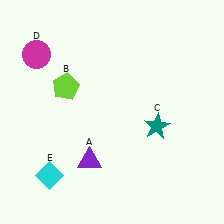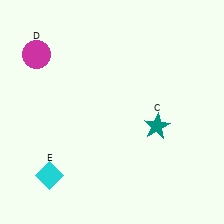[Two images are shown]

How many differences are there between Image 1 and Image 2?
There are 2 differences between the two images.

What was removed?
The purple triangle (A), the lime pentagon (B) were removed in Image 2.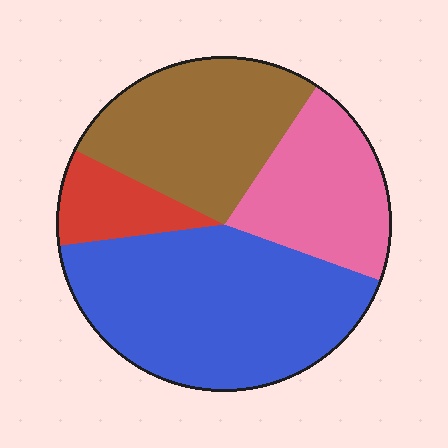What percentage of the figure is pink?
Pink takes up about one fifth (1/5) of the figure.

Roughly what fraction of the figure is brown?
Brown takes up about one quarter (1/4) of the figure.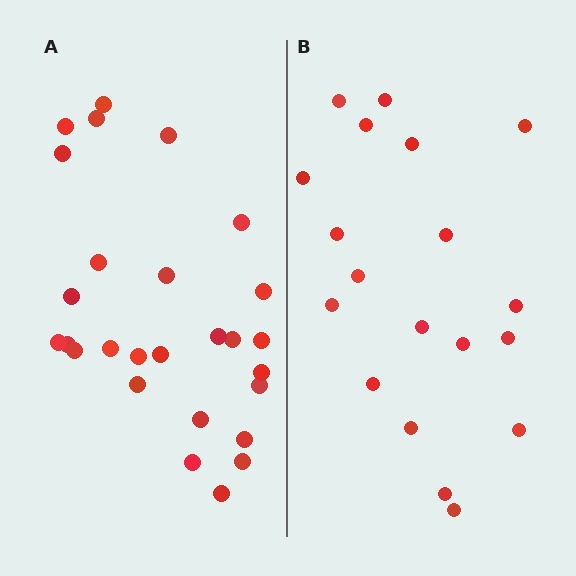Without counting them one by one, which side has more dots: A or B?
Region A (the left region) has more dots.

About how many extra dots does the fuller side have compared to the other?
Region A has roughly 8 or so more dots than region B.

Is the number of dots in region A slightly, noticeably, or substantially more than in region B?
Region A has noticeably more, but not dramatically so. The ratio is roughly 1.4 to 1.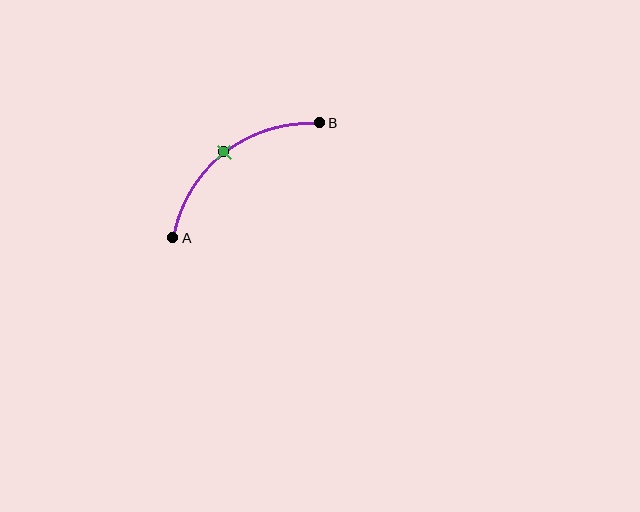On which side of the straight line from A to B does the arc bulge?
The arc bulges above and to the left of the straight line connecting A and B.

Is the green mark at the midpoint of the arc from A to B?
Yes. The green mark lies on the arc at equal arc-length from both A and B — it is the arc midpoint.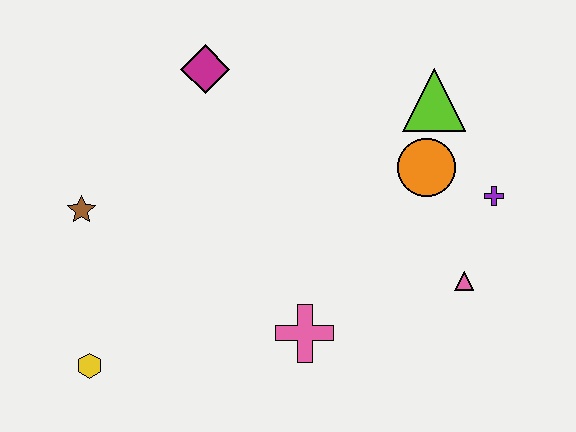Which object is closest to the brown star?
The yellow hexagon is closest to the brown star.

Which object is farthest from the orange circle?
The yellow hexagon is farthest from the orange circle.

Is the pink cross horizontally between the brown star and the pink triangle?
Yes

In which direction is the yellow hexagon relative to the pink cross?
The yellow hexagon is to the left of the pink cross.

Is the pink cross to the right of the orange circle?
No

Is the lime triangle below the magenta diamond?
Yes